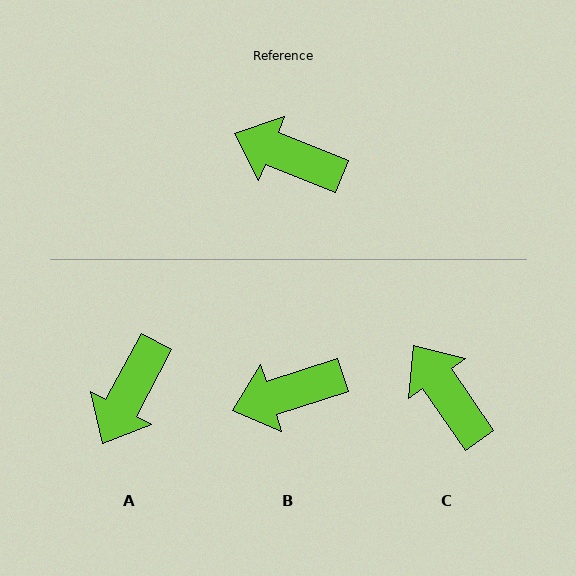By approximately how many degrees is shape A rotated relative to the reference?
Approximately 84 degrees counter-clockwise.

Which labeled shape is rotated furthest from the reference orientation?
A, about 84 degrees away.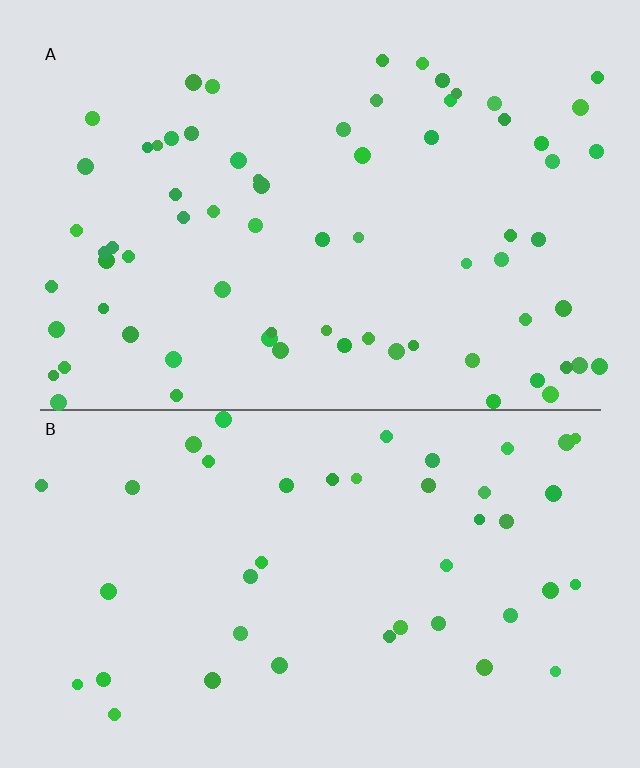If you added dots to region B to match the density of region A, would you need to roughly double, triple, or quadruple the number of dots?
Approximately double.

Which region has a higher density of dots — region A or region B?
A (the top).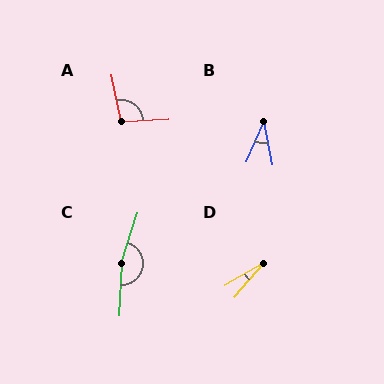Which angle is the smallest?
D, at approximately 20 degrees.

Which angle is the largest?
C, at approximately 164 degrees.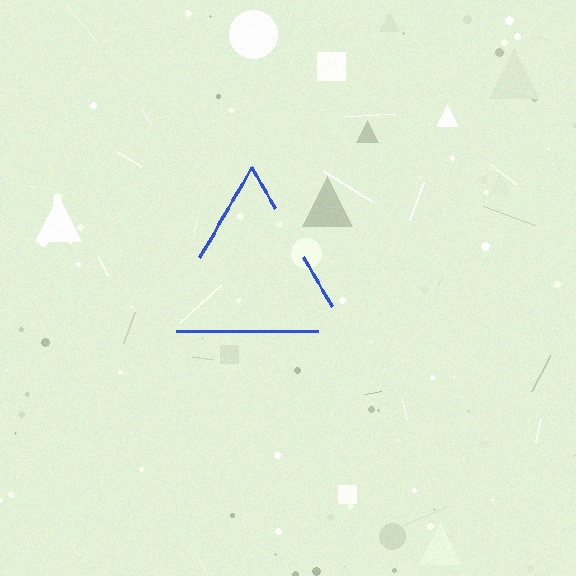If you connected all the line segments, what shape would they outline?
They would outline a triangle.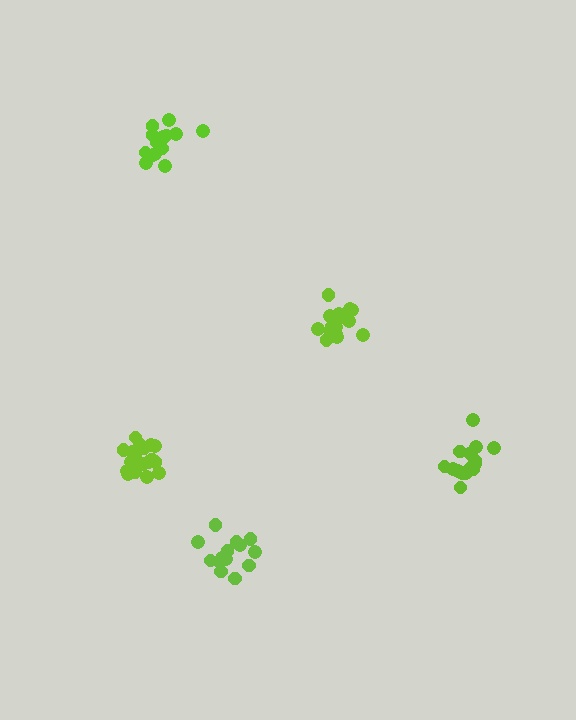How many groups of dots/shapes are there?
There are 5 groups.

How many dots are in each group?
Group 1: 15 dots, Group 2: 15 dots, Group 3: 15 dots, Group 4: 17 dots, Group 5: 19 dots (81 total).